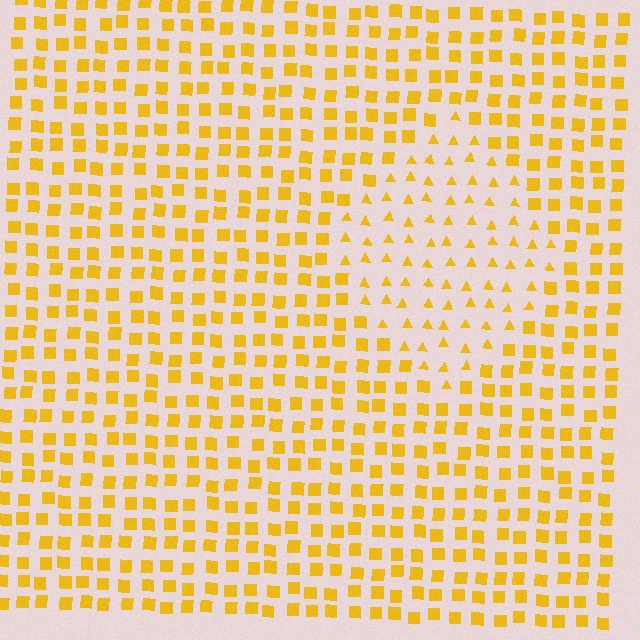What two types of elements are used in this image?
The image uses triangles inside the diamond region and squares outside it.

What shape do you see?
I see a diamond.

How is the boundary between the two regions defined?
The boundary is defined by a change in element shape: triangles inside vs. squares outside. All elements share the same color and spacing.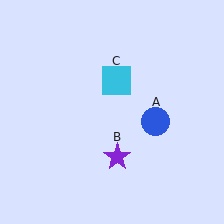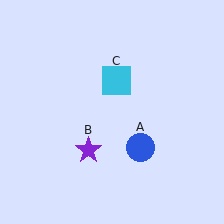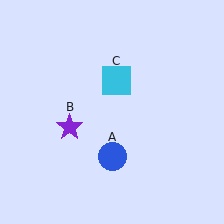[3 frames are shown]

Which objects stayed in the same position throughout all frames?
Cyan square (object C) remained stationary.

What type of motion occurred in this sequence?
The blue circle (object A), purple star (object B) rotated clockwise around the center of the scene.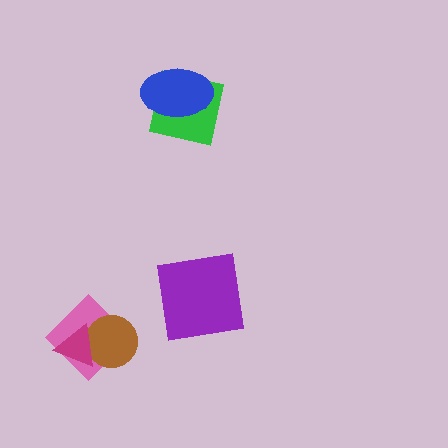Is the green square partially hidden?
Yes, it is partially covered by another shape.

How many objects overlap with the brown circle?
2 objects overlap with the brown circle.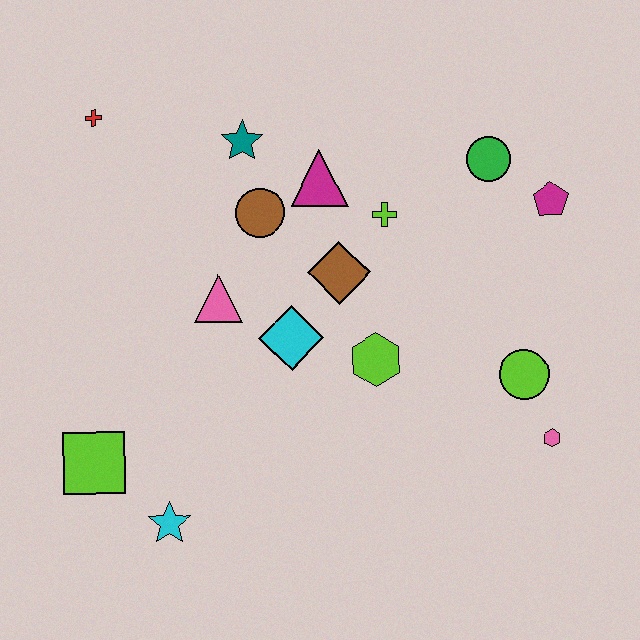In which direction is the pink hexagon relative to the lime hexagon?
The pink hexagon is to the right of the lime hexagon.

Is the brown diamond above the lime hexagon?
Yes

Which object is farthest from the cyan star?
The magenta pentagon is farthest from the cyan star.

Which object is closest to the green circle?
The magenta pentagon is closest to the green circle.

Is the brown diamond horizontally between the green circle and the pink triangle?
Yes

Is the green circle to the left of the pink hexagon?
Yes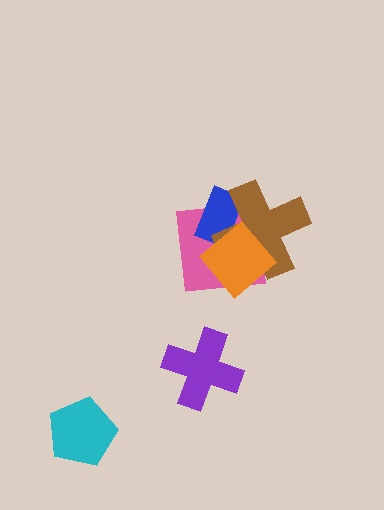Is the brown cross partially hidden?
Yes, it is partially covered by another shape.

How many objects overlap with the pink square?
3 objects overlap with the pink square.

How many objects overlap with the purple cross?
0 objects overlap with the purple cross.